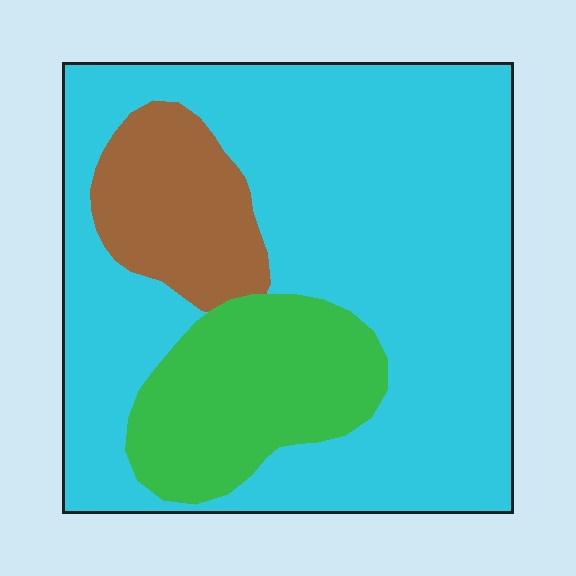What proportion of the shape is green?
Green takes up about one sixth (1/6) of the shape.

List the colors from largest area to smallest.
From largest to smallest: cyan, green, brown.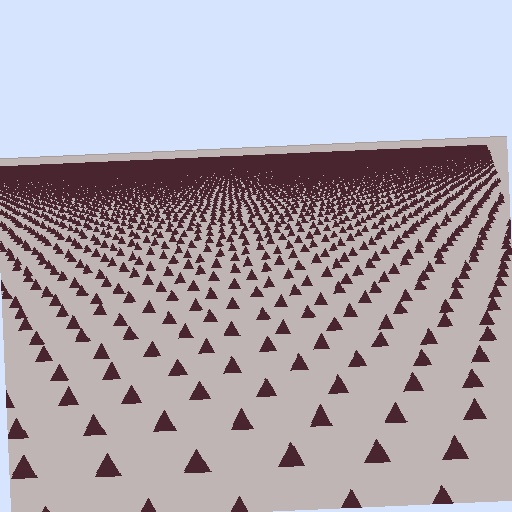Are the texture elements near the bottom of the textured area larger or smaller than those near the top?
Larger. Near the bottom, elements are closer to the viewer and appear at a bigger on-screen size.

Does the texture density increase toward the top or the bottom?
Density increases toward the top.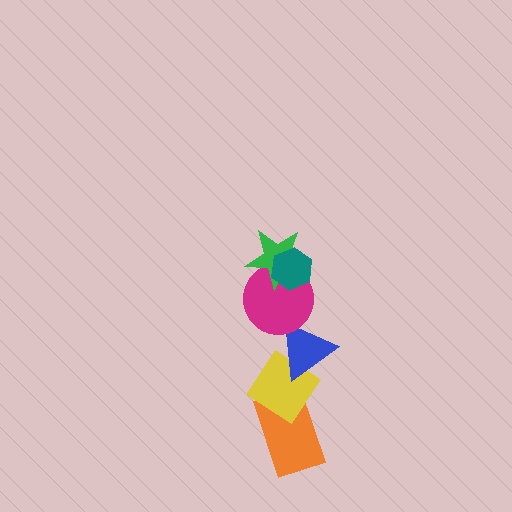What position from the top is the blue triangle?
The blue triangle is 4th from the top.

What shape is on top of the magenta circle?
The green star is on top of the magenta circle.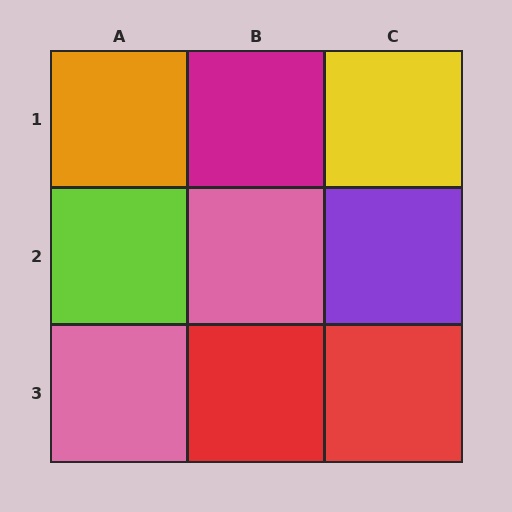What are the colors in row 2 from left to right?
Lime, pink, purple.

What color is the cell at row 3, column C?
Red.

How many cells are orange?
1 cell is orange.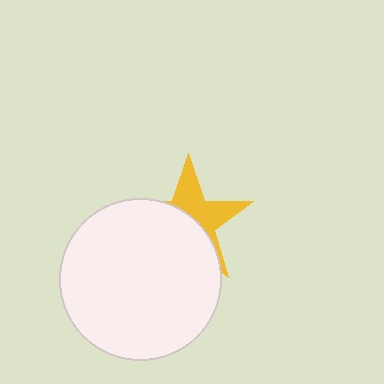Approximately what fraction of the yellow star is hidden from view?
Roughly 57% of the yellow star is hidden behind the white circle.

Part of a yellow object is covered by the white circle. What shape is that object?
It is a star.